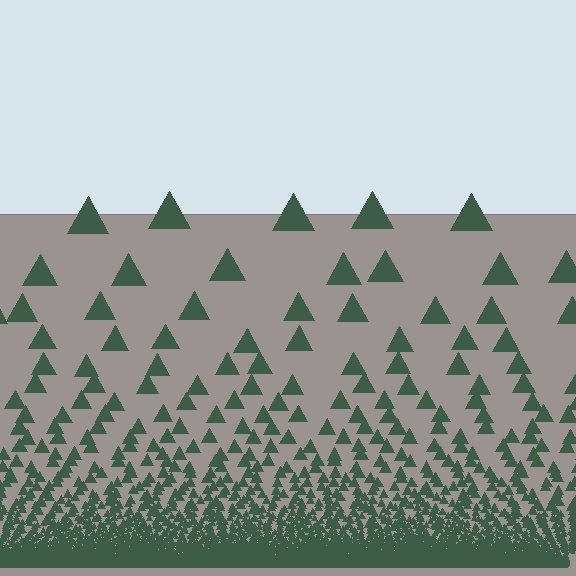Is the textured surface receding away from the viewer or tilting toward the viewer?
The surface appears to tilt toward the viewer. Texture elements get larger and sparser toward the top.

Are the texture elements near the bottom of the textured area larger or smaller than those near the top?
Smaller. The gradient is inverted — elements near the bottom are smaller and denser.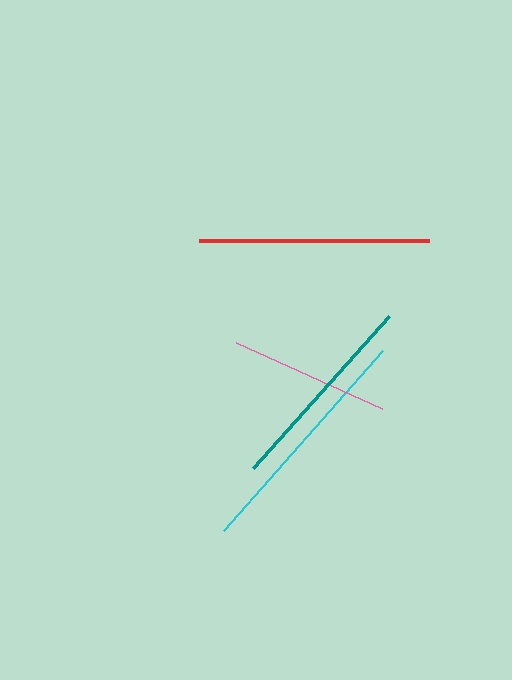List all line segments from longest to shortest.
From longest to shortest: cyan, red, teal, pink.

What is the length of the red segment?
The red segment is approximately 230 pixels long.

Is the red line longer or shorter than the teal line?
The red line is longer than the teal line.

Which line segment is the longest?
The cyan line is the longest at approximately 240 pixels.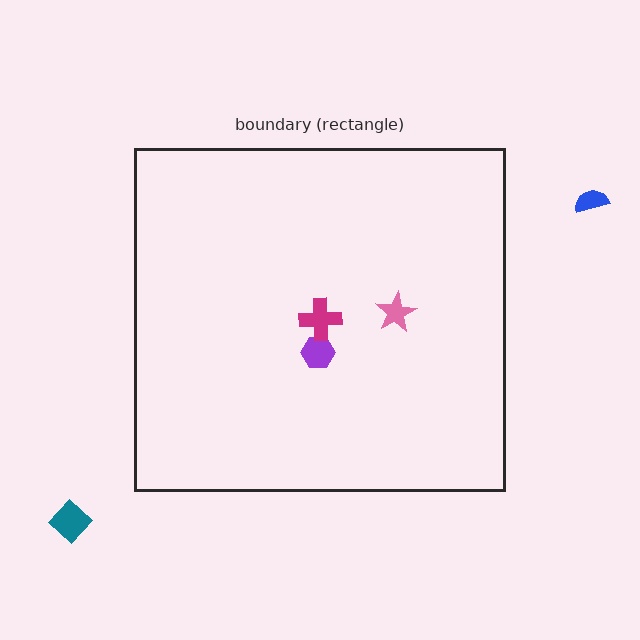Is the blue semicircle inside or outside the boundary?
Outside.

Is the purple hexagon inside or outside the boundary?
Inside.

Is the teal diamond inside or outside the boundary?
Outside.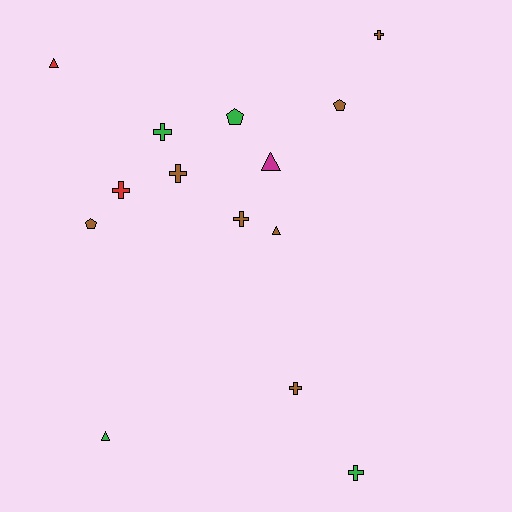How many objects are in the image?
There are 14 objects.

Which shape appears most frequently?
Cross, with 7 objects.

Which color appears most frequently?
Brown, with 7 objects.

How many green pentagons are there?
There is 1 green pentagon.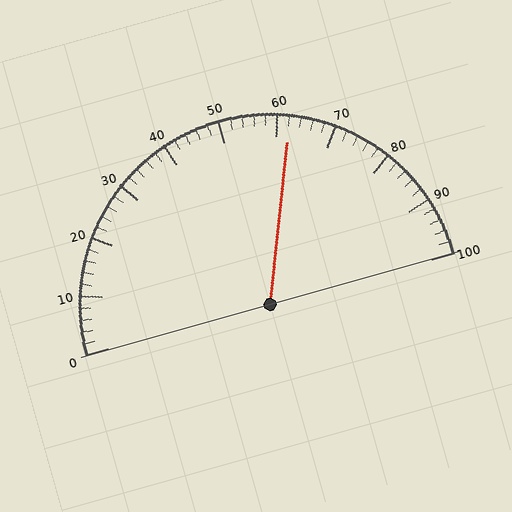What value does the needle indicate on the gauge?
The needle indicates approximately 62.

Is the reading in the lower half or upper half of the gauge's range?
The reading is in the upper half of the range (0 to 100).